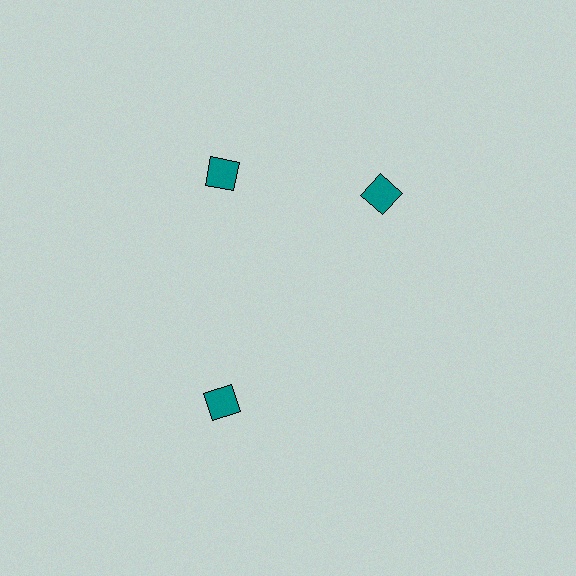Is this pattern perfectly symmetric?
No. The 3 teal squares are arranged in a ring, but one element near the 3 o'clock position is rotated out of alignment along the ring, breaking the 3-fold rotational symmetry.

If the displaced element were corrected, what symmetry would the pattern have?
It would have 3-fold rotational symmetry — the pattern would map onto itself every 120 degrees.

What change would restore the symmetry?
The symmetry would be restored by rotating it back into even spacing with its neighbors so that all 3 squares sit at equal angles and equal distance from the center.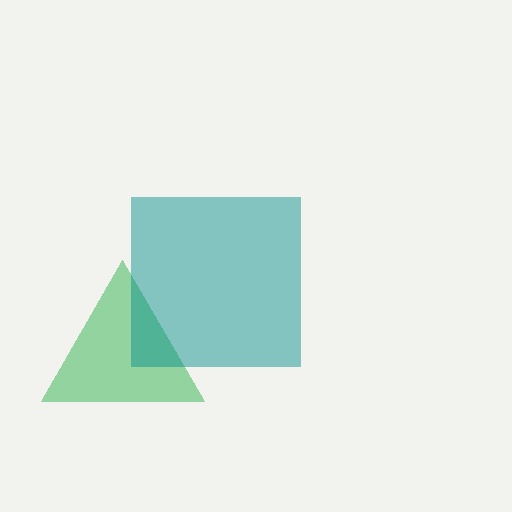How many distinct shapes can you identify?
There are 2 distinct shapes: a green triangle, a teal square.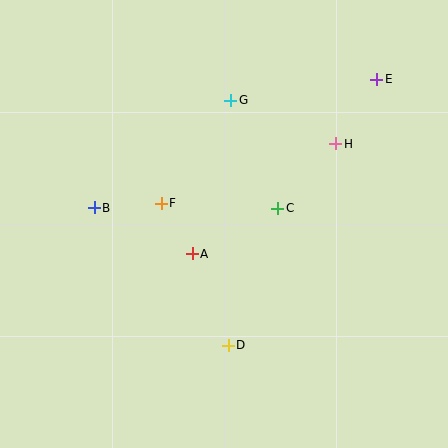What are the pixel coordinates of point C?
Point C is at (278, 208).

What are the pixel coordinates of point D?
Point D is at (228, 345).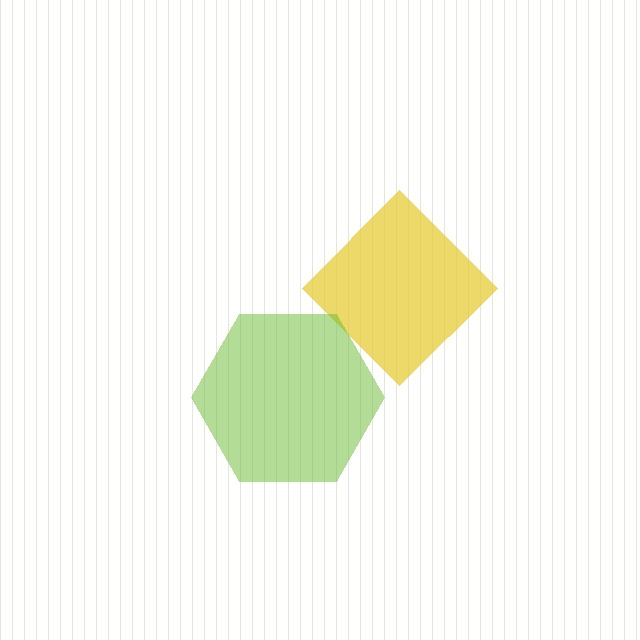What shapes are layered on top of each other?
The layered shapes are: a yellow diamond, a lime hexagon.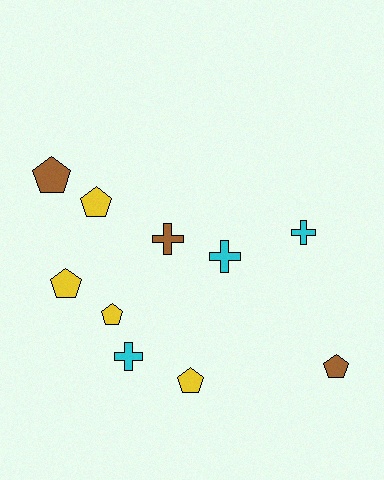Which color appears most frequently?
Yellow, with 4 objects.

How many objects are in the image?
There are 10 objects.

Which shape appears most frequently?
Pentagon, with 6 objects.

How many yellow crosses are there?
There are no yellow crosses.